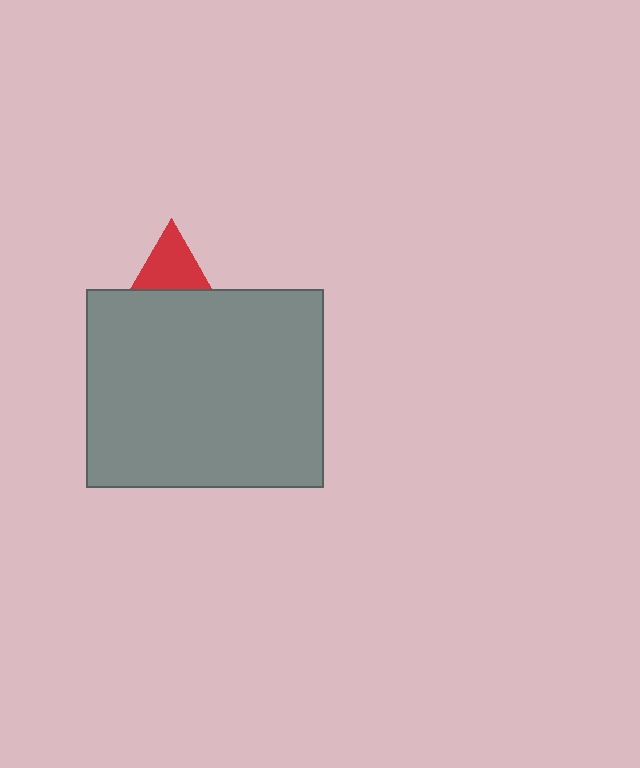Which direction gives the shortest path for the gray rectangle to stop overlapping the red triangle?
Moving down gives the shortest separation.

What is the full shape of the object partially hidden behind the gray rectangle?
The partially hidden object is a red triangle.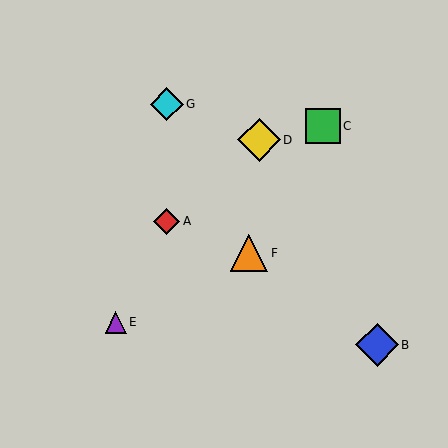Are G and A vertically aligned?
Yes, both are at x≈167.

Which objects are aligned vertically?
Objects A, G are aligned vertically.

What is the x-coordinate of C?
Object C is at x≈323.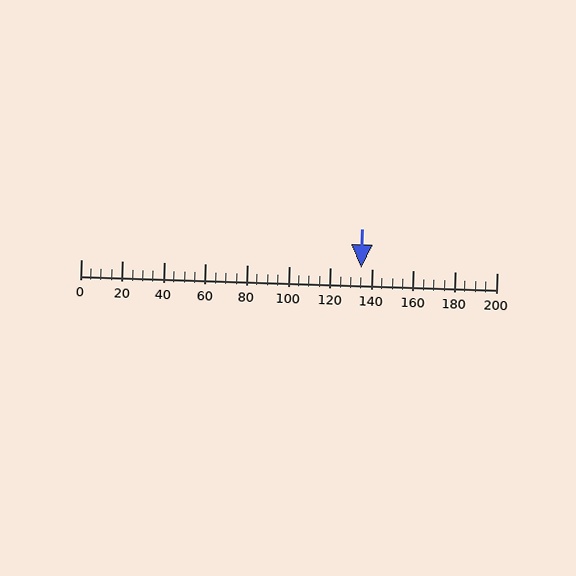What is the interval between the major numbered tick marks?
The major tick marks are spaced 20 units apart.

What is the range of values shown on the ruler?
The ruler shows values from 0 to 200.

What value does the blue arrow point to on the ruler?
The blue arrow points to approximately 135.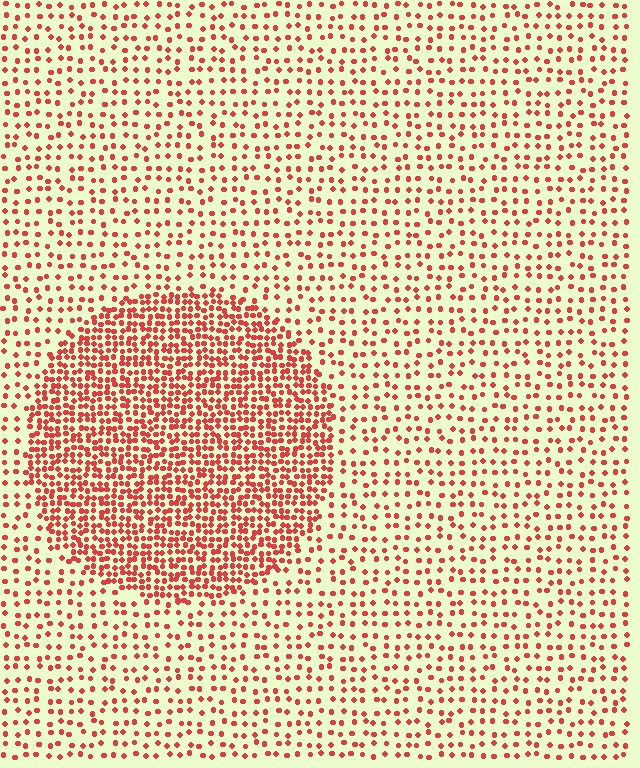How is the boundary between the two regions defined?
The boundary is defined by a change in element density (approximately 2.4x ratio). All elements are the same color, size, and shape.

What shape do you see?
I see a circle.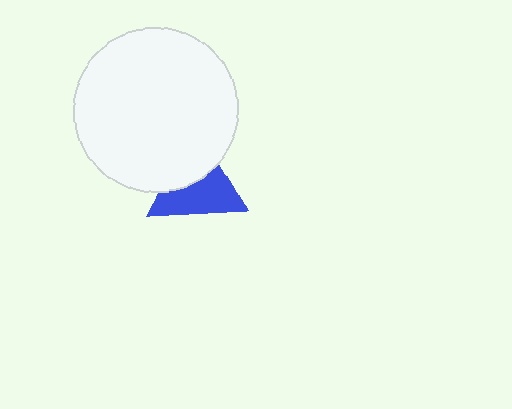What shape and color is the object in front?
The object in front is a white circle.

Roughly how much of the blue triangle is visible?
About half of it is visible (roughly 60%).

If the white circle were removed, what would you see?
You would see the complete blue triangle.